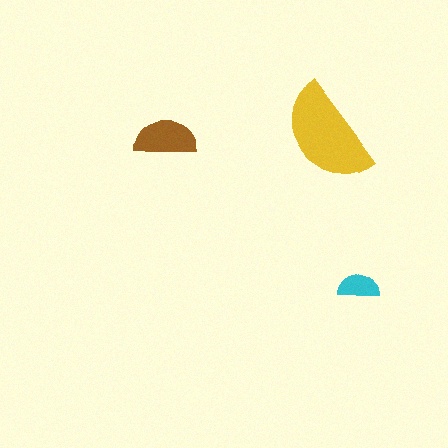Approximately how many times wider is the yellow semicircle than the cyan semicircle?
About 2.5 times wider.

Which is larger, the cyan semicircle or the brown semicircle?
The brown one.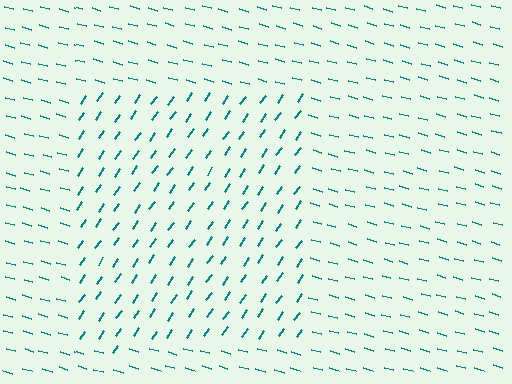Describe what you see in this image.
The image is filled with small teal line segments. A rectangle region in the image has lines oriented differently from the surrounding lines, creating a visible texture boundary.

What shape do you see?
I see a rectangle.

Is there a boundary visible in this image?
Yes, there is a texture boundary formed by a change in line orientation.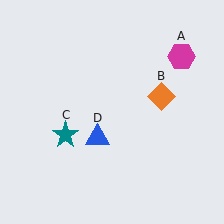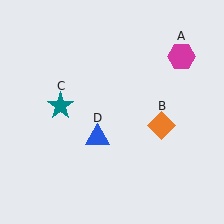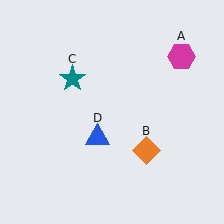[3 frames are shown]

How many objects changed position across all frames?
2 objects changed position: orange diamond (object B), teal star (object C).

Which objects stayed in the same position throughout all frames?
Magenta hexagon (object A) and blue triangle (object D) remained stationary.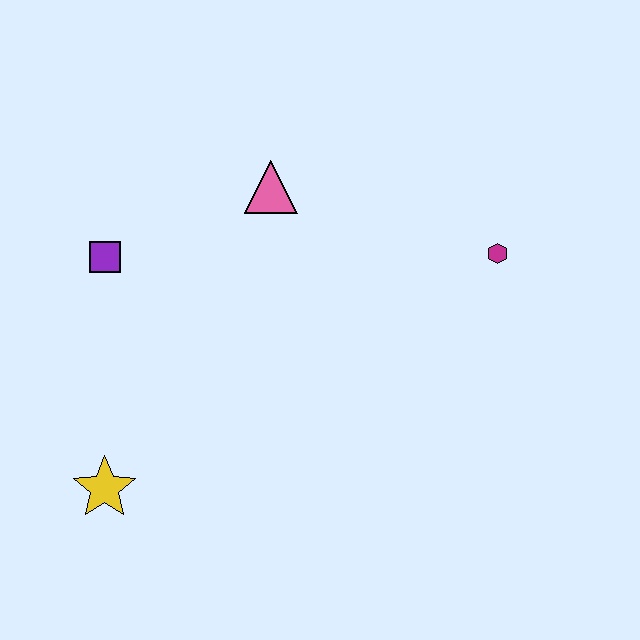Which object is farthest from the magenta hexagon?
The yellow star is farthest from the magenta hexagon.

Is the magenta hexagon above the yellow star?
Yes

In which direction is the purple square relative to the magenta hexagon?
The purple square is to the left of the magenta hexagon.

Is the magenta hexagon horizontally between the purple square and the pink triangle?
No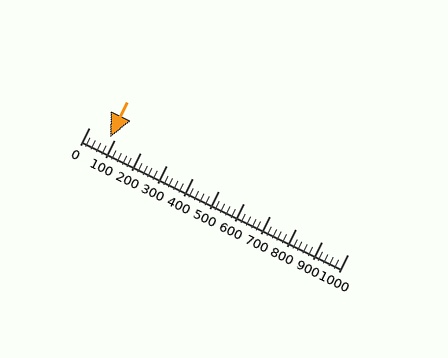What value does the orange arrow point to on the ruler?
The orange arrow points to approximately 82.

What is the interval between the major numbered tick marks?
The major tick marks are spaced 100 units apart.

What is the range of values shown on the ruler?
The ruler shows values from 0 to 1000.